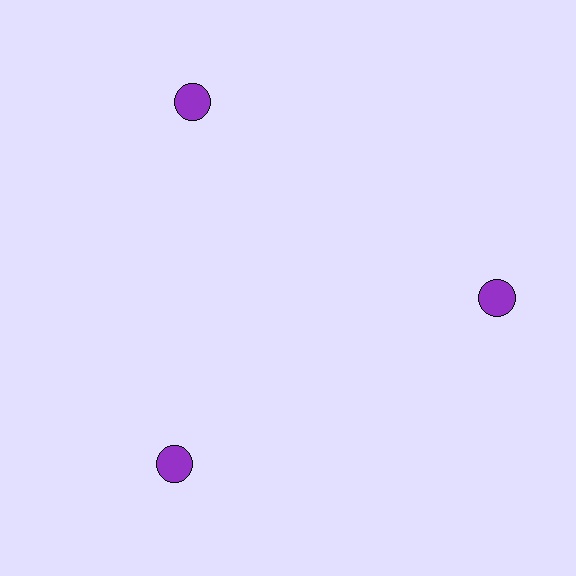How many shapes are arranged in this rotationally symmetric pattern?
There are 3 shapes, arranged in 3 groups of 1.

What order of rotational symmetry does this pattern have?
This pattern has 3-fold rotational symmetry.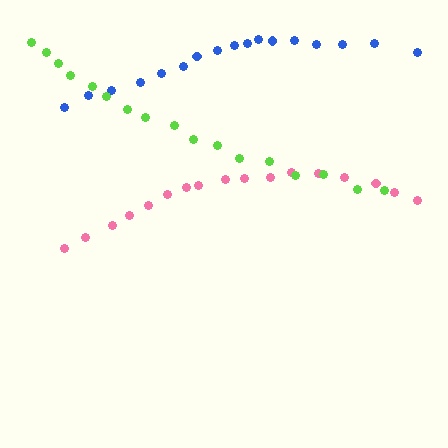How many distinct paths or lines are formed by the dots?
There are 3 distinct paths.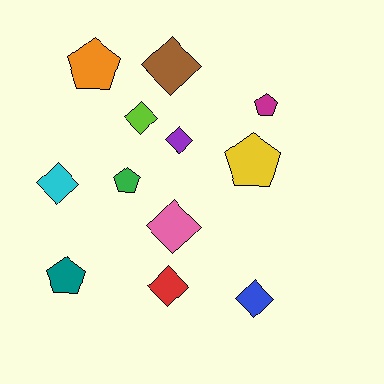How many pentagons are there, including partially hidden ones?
There are 5 pentagons.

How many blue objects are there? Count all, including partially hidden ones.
There is 1 blue object.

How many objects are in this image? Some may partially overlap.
There are 12 objects.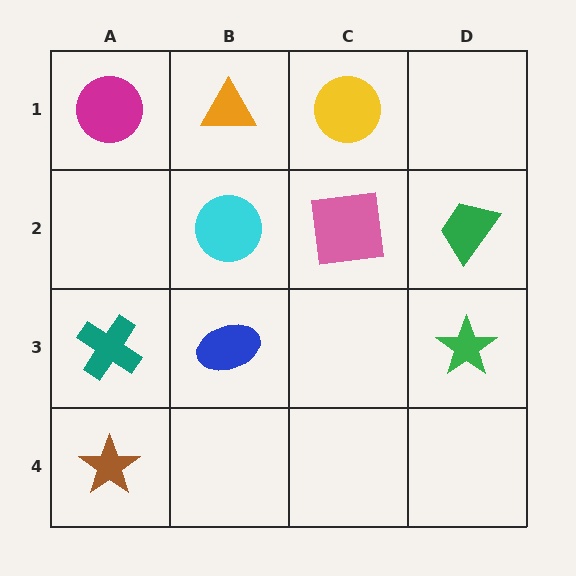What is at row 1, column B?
An orange triangle.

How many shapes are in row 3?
3 shapes.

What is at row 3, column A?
A teal cross.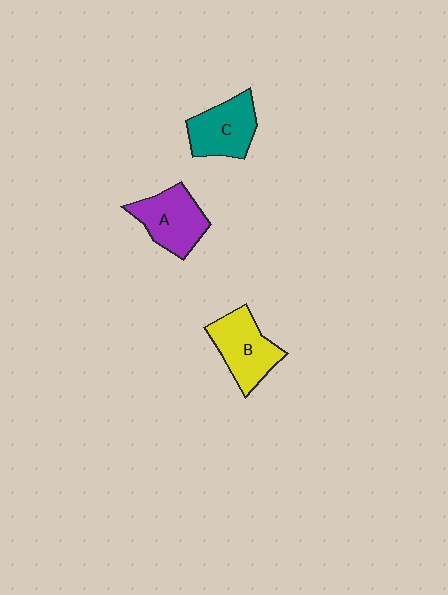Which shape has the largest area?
Shape B (yellow).